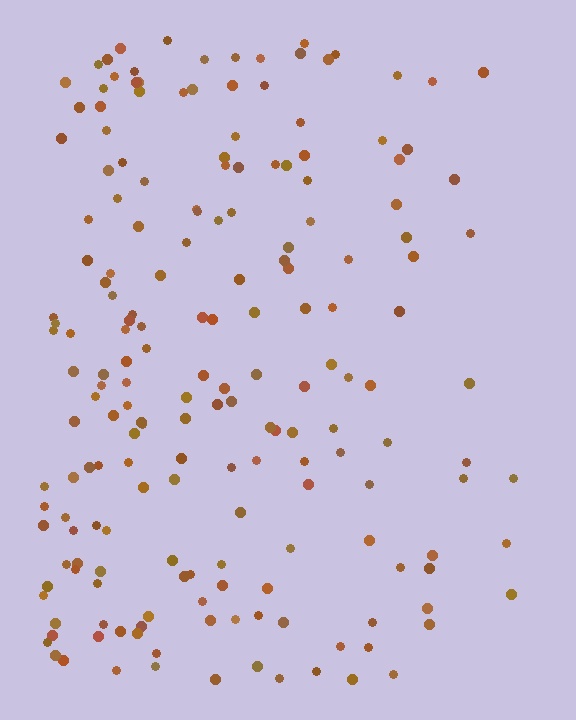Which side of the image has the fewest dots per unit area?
The right.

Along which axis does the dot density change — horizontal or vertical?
Horizontal.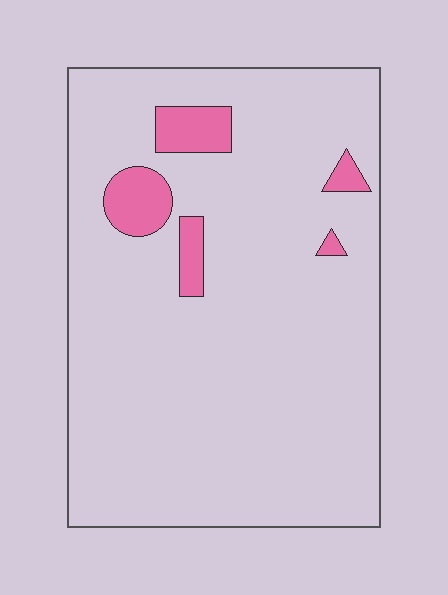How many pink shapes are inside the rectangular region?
5.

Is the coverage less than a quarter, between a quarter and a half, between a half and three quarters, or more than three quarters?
Less than a quarter.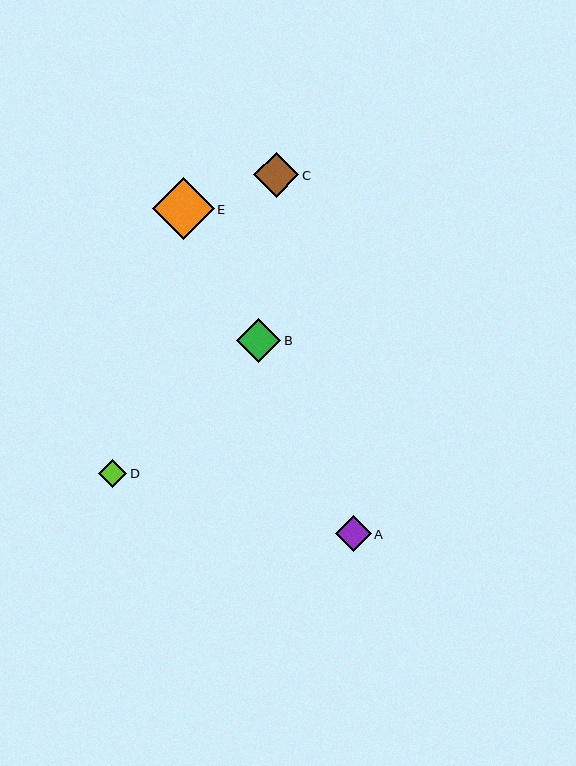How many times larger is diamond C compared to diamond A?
Diamond C is approximately 1.3 times the size of diamond A.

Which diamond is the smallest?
Diamond D is the smallest with a size of approximately 28 pixels.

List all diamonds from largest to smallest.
From largest to smallest: E, C, B, A, D.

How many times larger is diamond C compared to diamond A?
Diamond C is approximately 1.3 times the size of diamond A.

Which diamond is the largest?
Diamond E is the largest with a size of approximately 62 pixels.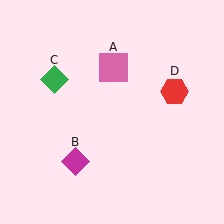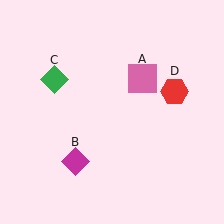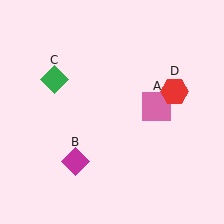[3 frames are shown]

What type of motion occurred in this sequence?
The pink square (object A) rotated clockwise around the center of the scene.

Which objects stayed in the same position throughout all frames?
Magenta diamond (object B) and green diamond (object C) and red hexagon (object D) remained stationary.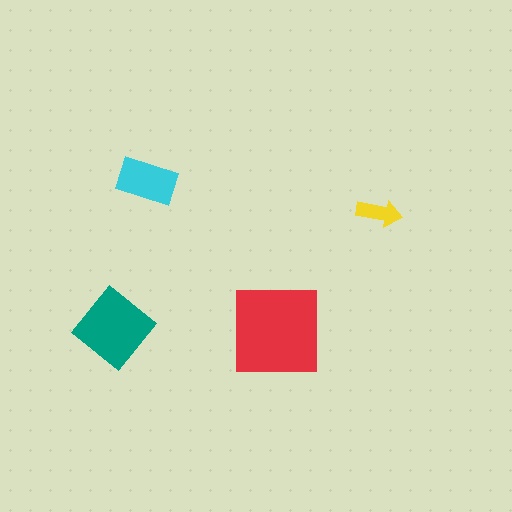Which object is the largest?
The red square.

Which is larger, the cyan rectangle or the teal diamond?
The teal diamond.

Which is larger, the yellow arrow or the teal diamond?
The teal diamond.